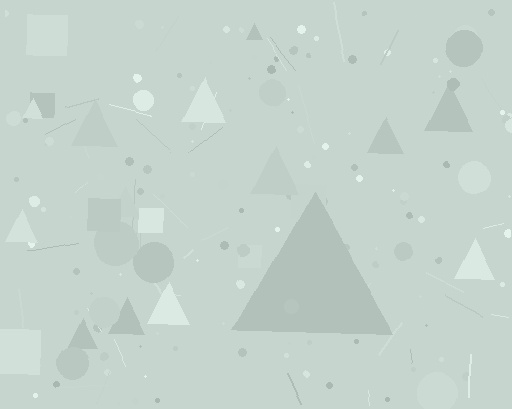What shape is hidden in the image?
A triangle is hidden in the image.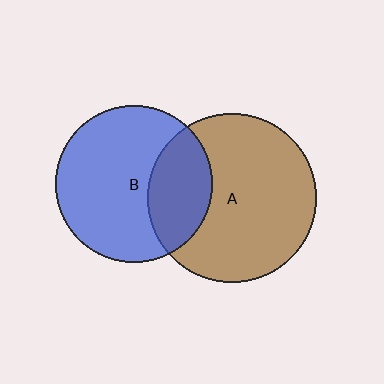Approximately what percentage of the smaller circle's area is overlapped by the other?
Approximately 30%.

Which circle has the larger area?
Circle A (brown).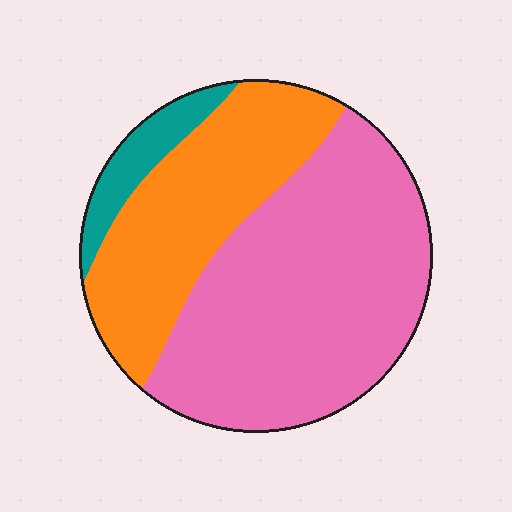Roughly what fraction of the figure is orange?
Orange takes up between a third and a half of the figure.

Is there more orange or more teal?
Orange.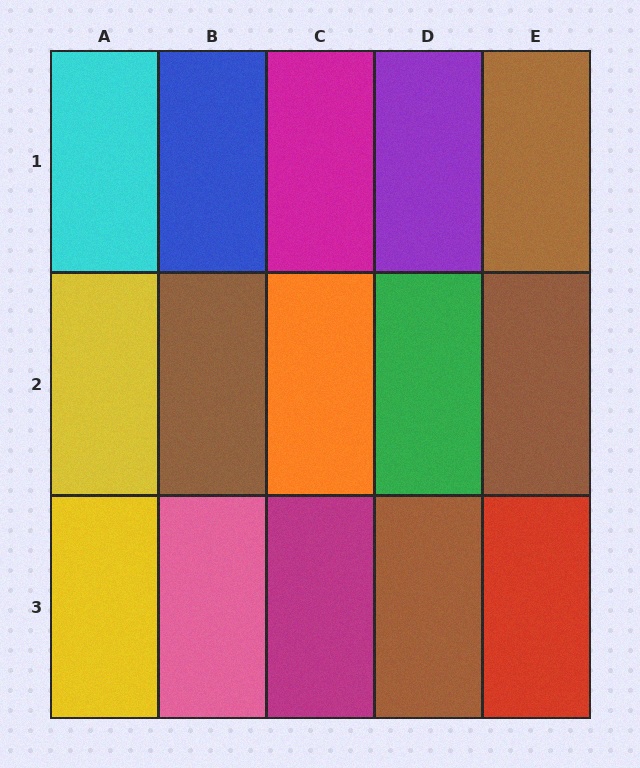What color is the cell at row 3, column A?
Yellow.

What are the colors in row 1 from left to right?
Cyan, blue, magenta, purple, brown.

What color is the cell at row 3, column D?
Brown.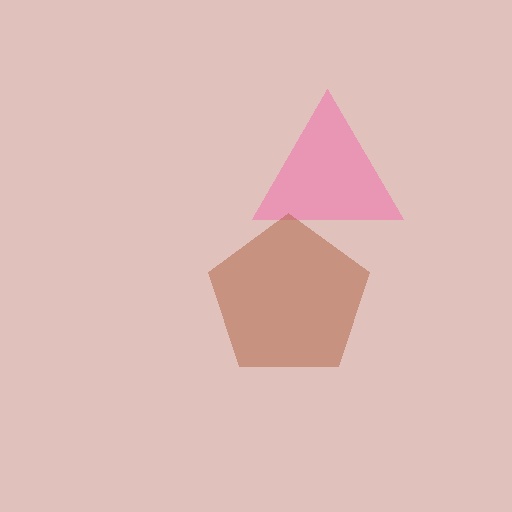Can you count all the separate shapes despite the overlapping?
Yes, there are 2 separate shapes.